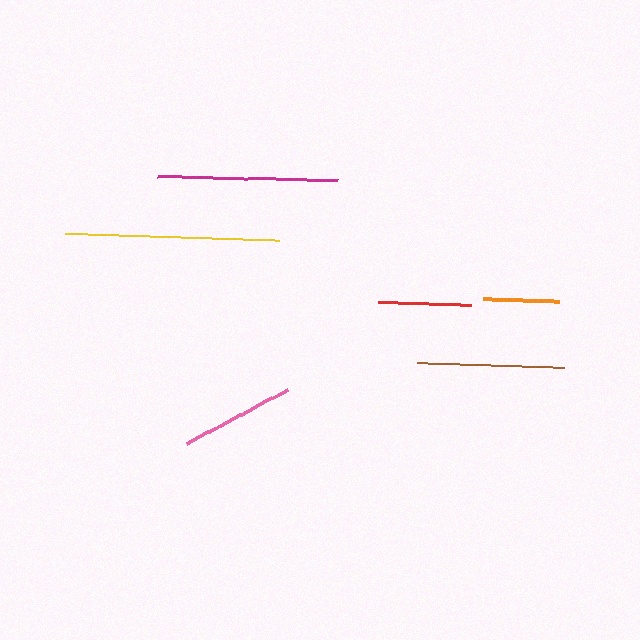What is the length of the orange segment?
The orange segment is approximately 76 pixels long.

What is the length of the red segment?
The red segment is approximately 94 pixels long.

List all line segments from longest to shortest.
From longest to shortest: yellow, magenta, brown, pink, red, orange.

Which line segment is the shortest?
The orange line is the shortest at approximately 76 pixels.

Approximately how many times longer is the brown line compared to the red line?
The brown line is approximately 1.6 times the length of the red line.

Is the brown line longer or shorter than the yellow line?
The yellow line is longer than the brown line.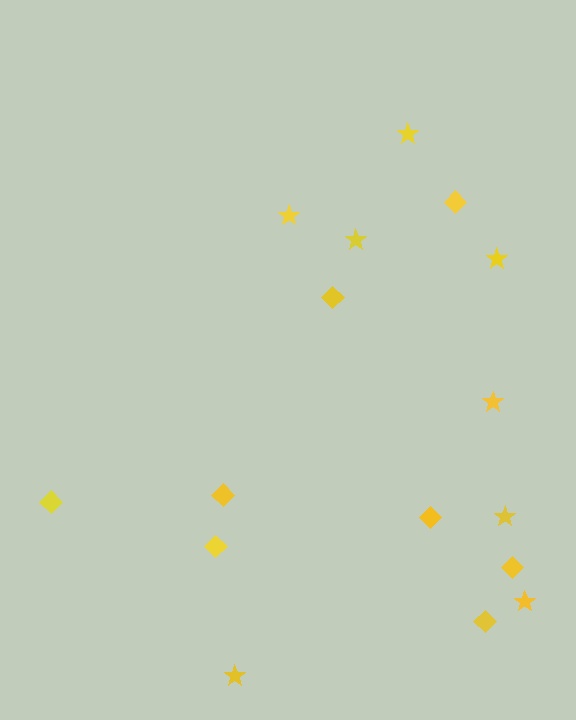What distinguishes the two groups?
There are 2 groups: one group of stars (8) and one group of diamonds (8).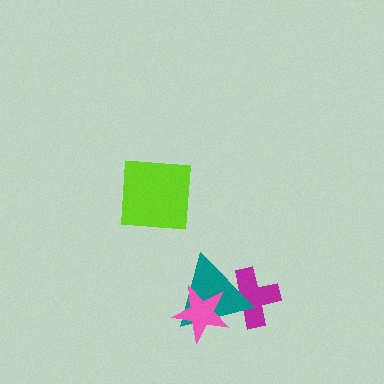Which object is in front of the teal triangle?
The pink star is in front of the teal triangle.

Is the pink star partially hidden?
No, no other shape covers it.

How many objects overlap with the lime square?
0 objects overlap with the lime square.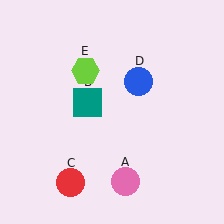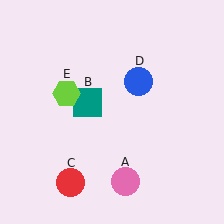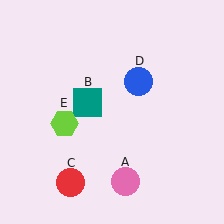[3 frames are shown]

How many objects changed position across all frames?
1 object changed position: lime hexagon (object E).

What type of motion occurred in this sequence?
The lime hexagon (object E) rotated counterclockwise around the center of the scene.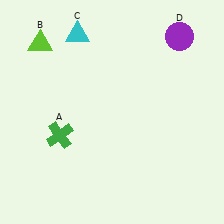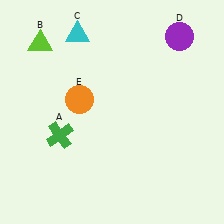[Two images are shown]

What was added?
An orange circle (E) was added in Image 2.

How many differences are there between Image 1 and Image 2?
There is 1 difference between the two images.